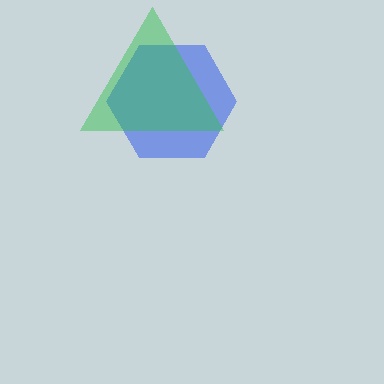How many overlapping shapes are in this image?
There are 2 overlapping shapes in the image.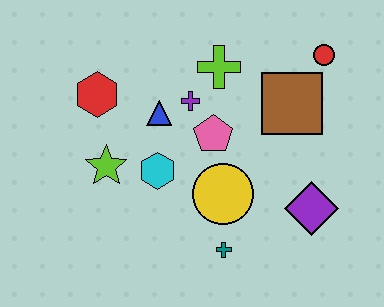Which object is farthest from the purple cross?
The purple diamond is farthest from the purple cross.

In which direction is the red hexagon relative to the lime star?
The red hexagon is above the lime star.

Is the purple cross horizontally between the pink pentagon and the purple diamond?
No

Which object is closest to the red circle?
The brown square is closest to the red circle.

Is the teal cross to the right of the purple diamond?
No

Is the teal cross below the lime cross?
Yes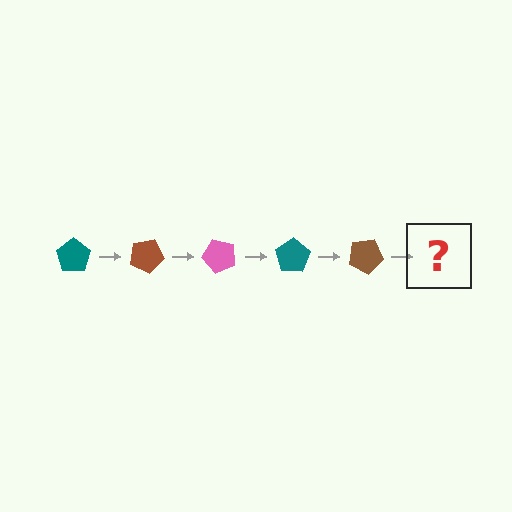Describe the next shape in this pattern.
It should be a pink pentagon, rotated 125 degrees from the start.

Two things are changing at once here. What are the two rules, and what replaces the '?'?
The two rules are that it rotates 25 degrees each step and the color cycles through teal, brown, and pink. The '?' should be a pink pentagon, rotated 125 degrees from the start.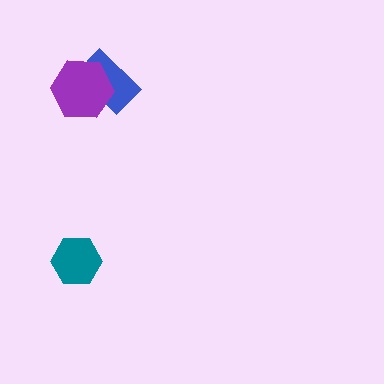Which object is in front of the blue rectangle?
The purple hexagon is in front of the blue rectangle.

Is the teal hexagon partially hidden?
No, no other shape covers it.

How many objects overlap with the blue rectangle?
1 object overlaps with the blue rectangle.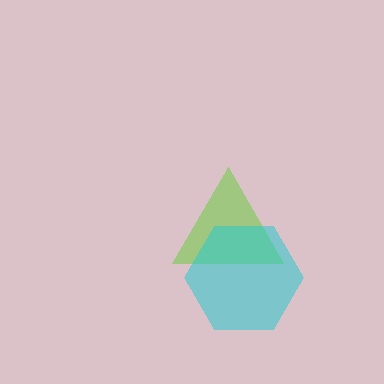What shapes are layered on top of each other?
The layered shapes are: a lime triangle, a cyan hexagon.